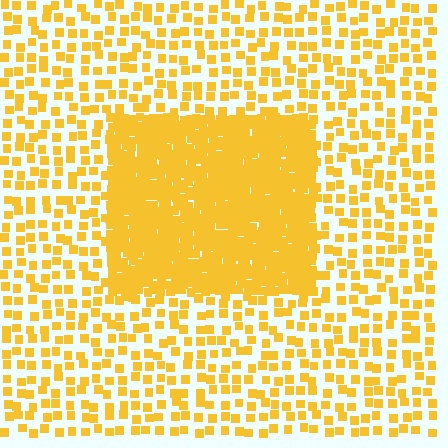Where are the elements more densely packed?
The elements are more densely packed inside the rectangle boundary.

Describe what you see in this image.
The image contains small yellow elements arranged at two different densities. A rectangle-shaped region is visible where the elements are more densely packed than the surrounding area.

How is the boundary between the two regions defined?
The boundary is defined by a change in element density (approximately 3.2x ratio). All elements are the same color, size, and shape.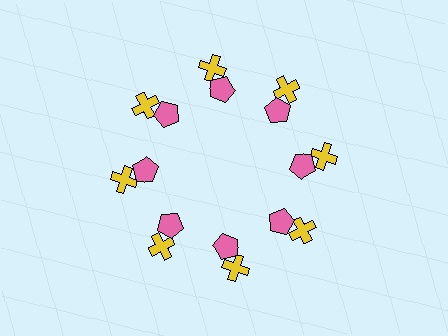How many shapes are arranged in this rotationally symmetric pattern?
There are 16 shapes, arranged in 8 groups of 2.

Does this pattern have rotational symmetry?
Yes, this pattern has 8-fold rotational symmetry. It looks the same after rotating 45 degrees around the center.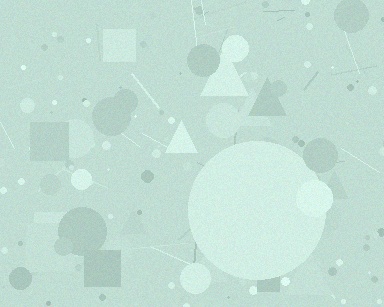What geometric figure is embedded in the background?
A circle is embedded in the background.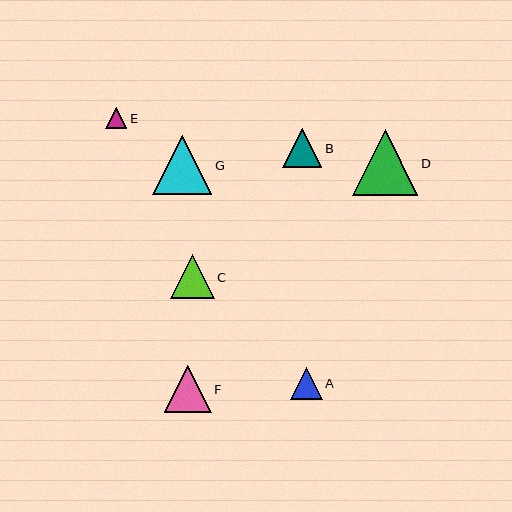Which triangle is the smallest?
Triangle E is the smallest with a size of approximately 21 pixels.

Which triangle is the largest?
Triangle D is the largest with a size of approximately 66 pixels.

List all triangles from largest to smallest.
From largest to smallest: D, G, F, C, B, A, E.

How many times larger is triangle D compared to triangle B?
Triangle D is approximately 1.7 times the size of triangle B.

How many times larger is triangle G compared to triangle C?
Triangle G is approximately 1.3 times the size of triangle C.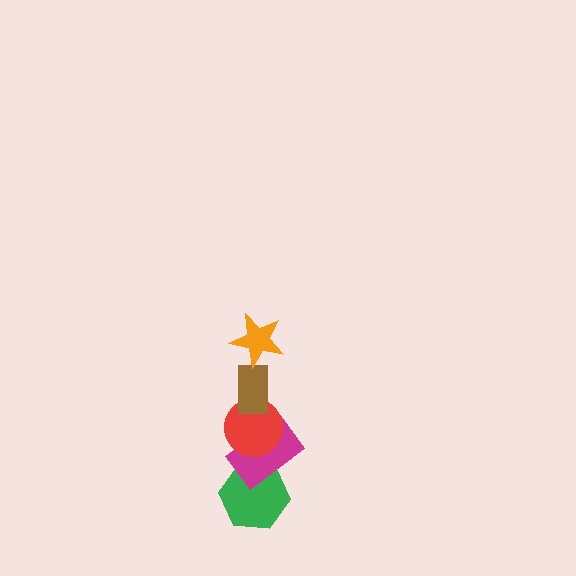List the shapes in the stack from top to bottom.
From top to bottom: the orange star, the brown rectangle, the red circle, the magenta rectangle, the green hexagon.